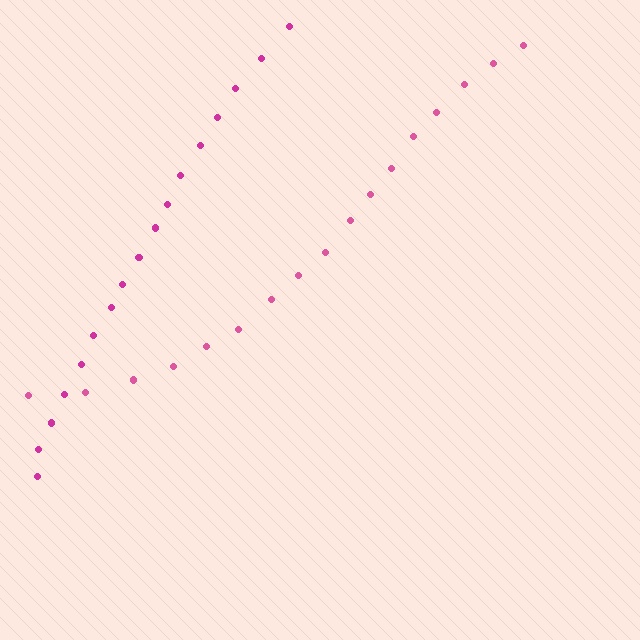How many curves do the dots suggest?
There are 2 distinct paths.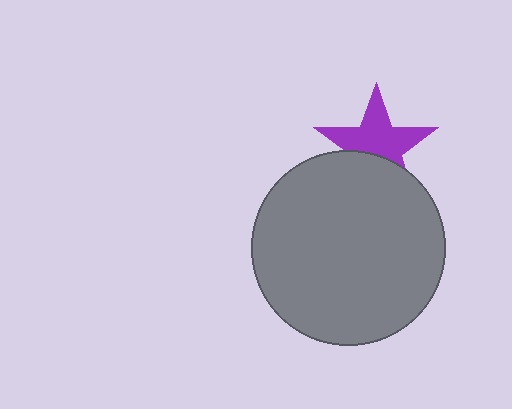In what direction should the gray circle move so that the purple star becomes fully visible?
The gray circle should move down. That is the shortest direction to clear the overlap and leave the purple star fully visible.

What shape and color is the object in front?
The object in front is a gray circle.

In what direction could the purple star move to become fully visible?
The purple star could move up. That would shift it out from behind the gray circle entirely.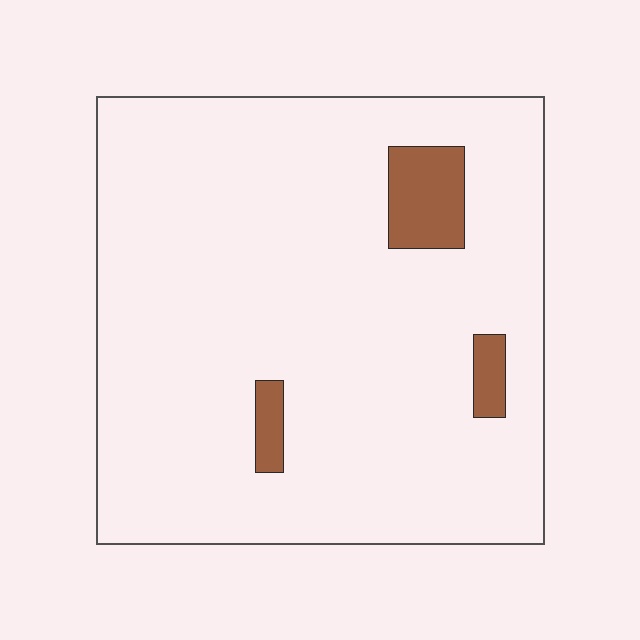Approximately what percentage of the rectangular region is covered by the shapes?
Approximately 5%.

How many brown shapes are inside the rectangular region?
3.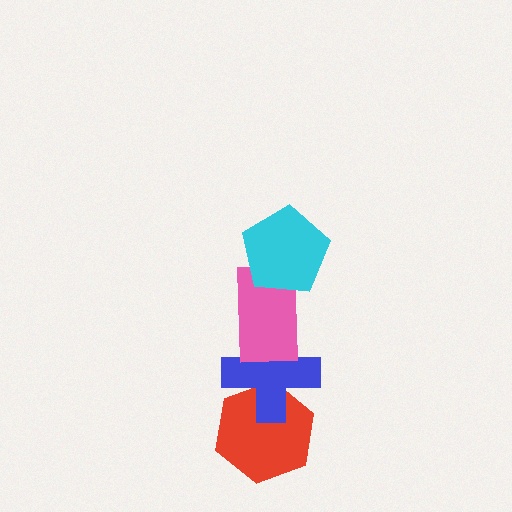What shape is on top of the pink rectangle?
The cyan pentagon is on top of the pink rectangle.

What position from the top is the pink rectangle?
The pink rectangle is 2nd from the top.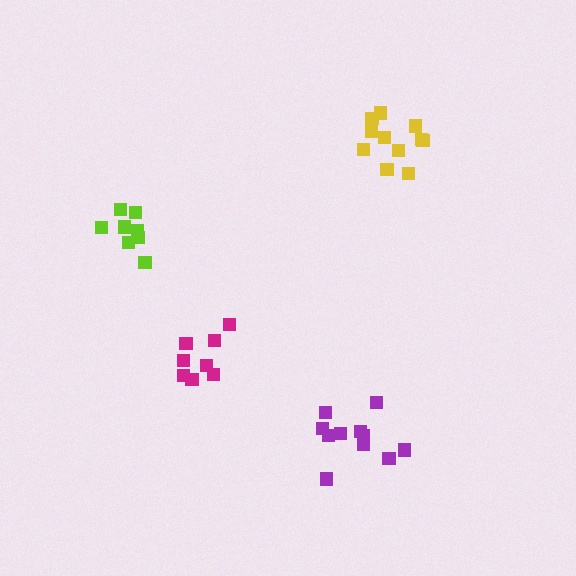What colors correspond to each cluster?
The clusters are colored: yellow, magenta, purple, lime.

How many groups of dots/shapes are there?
There are 4 groups.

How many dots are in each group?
Group 1: 11 dots, Group 2: 8 dots, Group 3: 11 dots, Group 4: 8 dots (38 total).